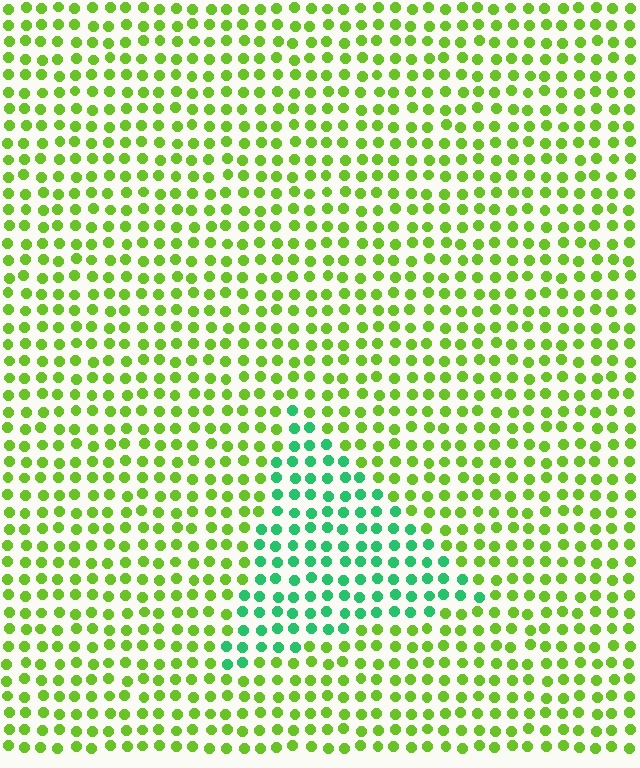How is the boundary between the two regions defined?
The boundary is defined purely by a slight shift in hue (about 52 degrees). Spacing, size, and orientation are identical on both sides.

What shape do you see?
I see a triangle.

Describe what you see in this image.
The image is filled with small lime elements in a uniform arrangement. A triangle-shaped region is visible where the elements are tinted to a slightly different hue, forming a subtle color boundary.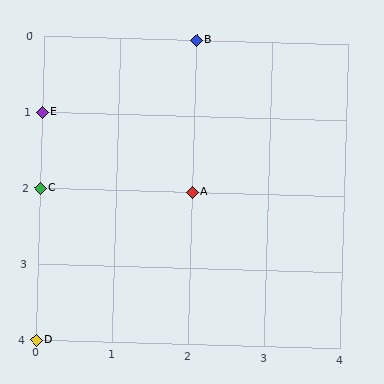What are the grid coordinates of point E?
Point E is at grid coordinates (0, 1).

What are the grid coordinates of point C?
Point C is at grid coordinates (0, 2).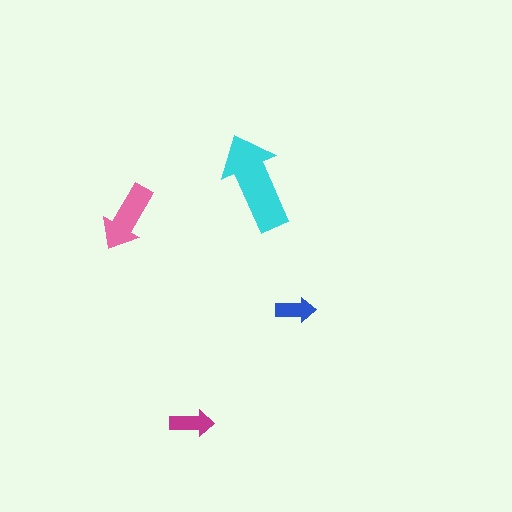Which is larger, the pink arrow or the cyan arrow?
The cyan one.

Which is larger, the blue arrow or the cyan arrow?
The cyan one.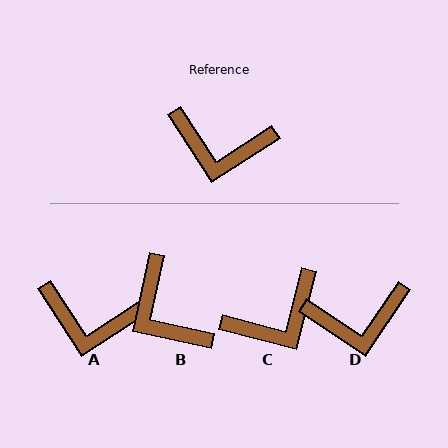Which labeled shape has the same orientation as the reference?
A.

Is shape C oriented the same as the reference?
No, it is off by about 43 degrees.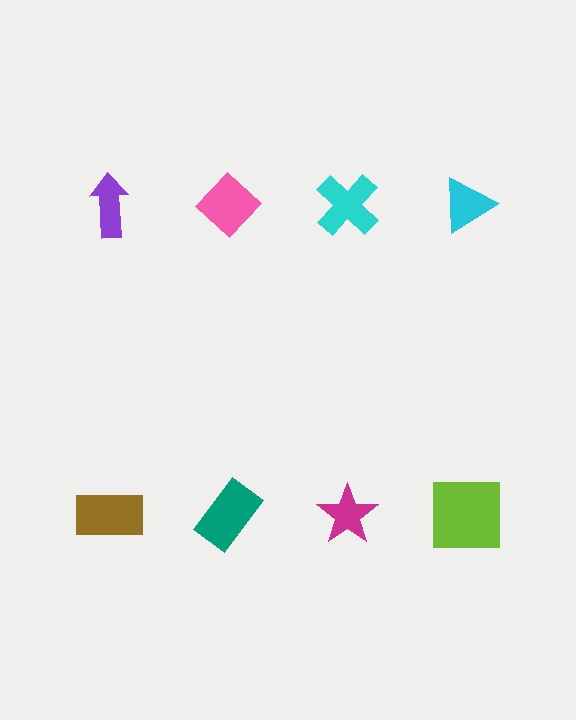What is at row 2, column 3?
A magenta star.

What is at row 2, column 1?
A brown rectangle.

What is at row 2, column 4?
A lime square.